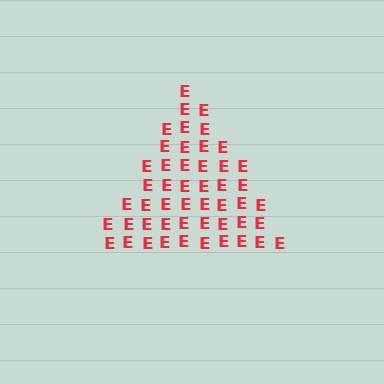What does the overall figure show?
The overall figure shows a triangle.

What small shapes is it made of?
It is made of small letter E's.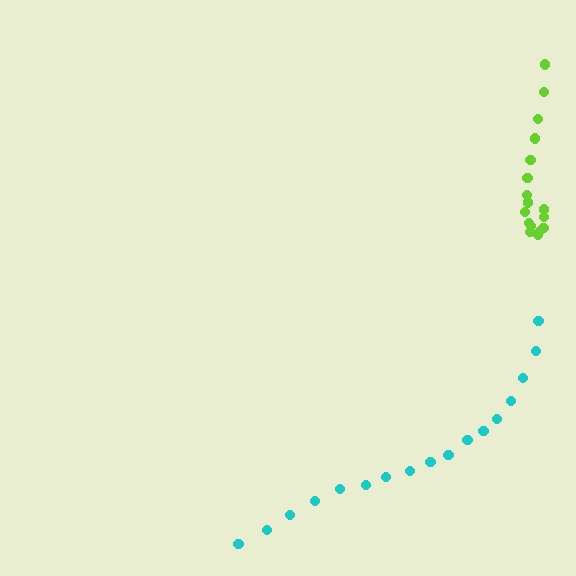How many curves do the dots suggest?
There are 2 distinct paths.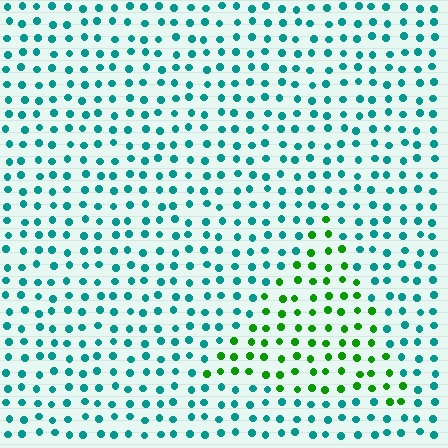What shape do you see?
I see a triangle.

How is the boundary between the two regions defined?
The boundary is defined purely by a slight shift in hue (about 57 degrees). Spacing, size, and orientation are identical on both sides.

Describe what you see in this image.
The image is filled with small teal elements in a uniform arrangement. A triangle-shaped region is visible where the elements are tinted to a slightly different hue, forming a subtle color boundary.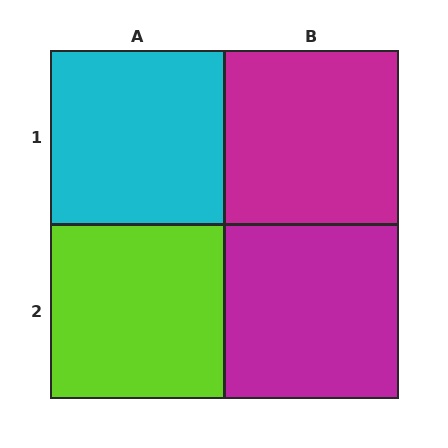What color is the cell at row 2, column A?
Lime.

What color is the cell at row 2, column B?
Magenta.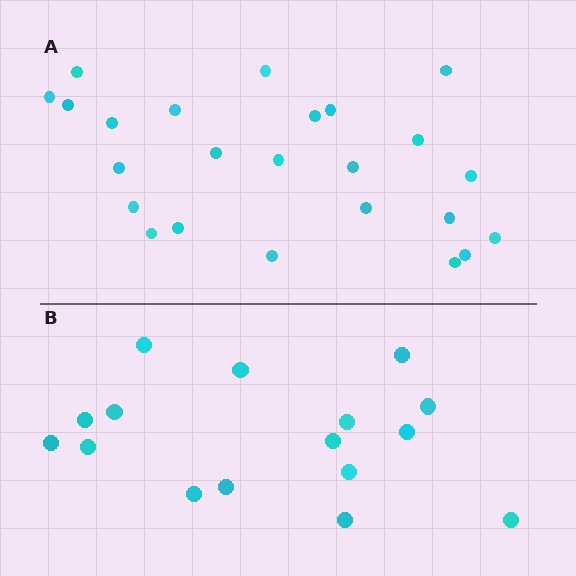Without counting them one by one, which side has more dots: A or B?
Region A (the top region) has more dots.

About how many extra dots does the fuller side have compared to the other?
Region A has roughly 8 or so more dots than region B.